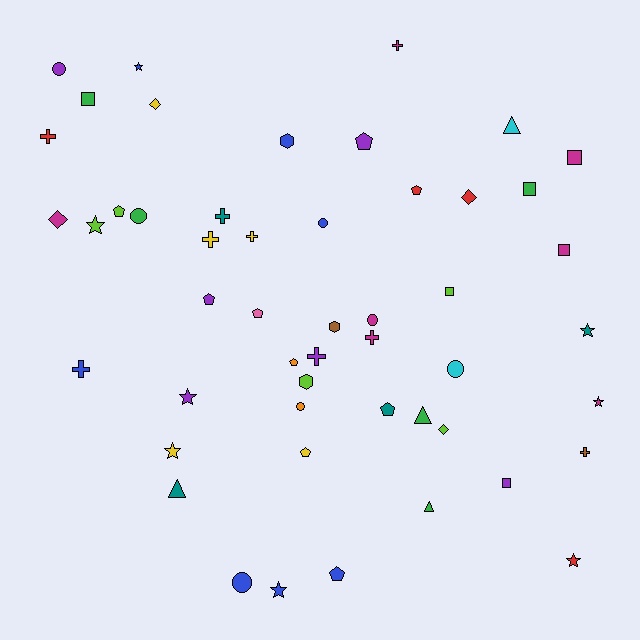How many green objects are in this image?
There are 5 green objects.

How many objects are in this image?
There are 50 objects.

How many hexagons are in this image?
There are 3 hexagons.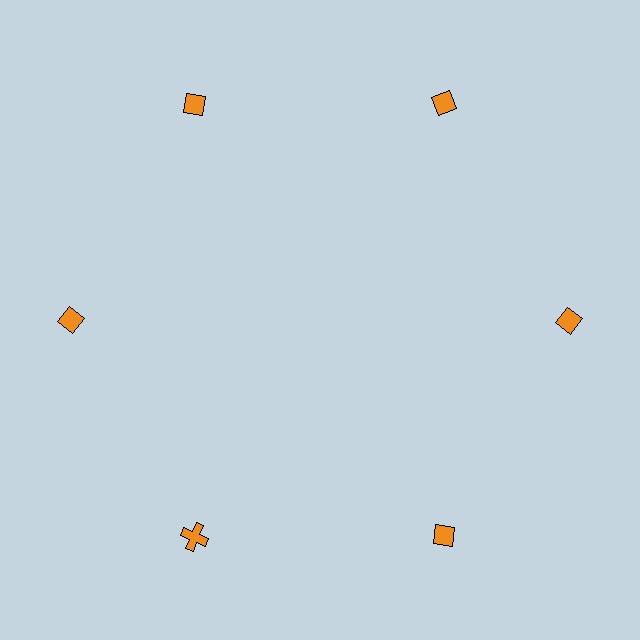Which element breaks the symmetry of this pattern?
The orange cross at roughly the 7 o'clock position breaks the symmetry. All other shapes are orange diamonds.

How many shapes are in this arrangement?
There are 6 shapes arranged in a ring pattern.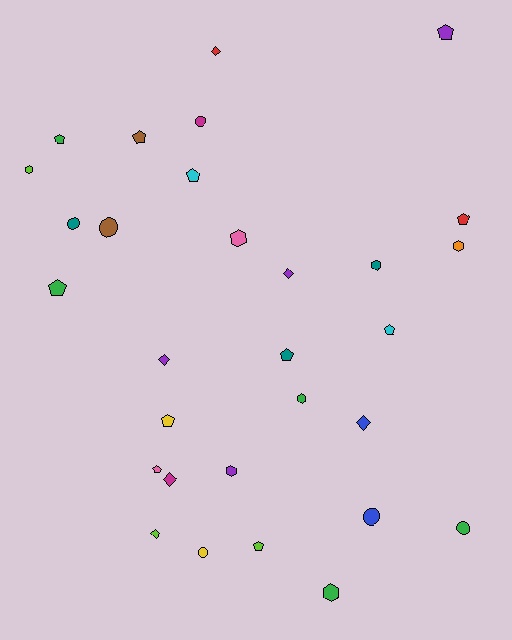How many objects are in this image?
There are 30 objects.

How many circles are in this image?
There are 6 circles.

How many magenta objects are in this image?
There are 2 magenta objects.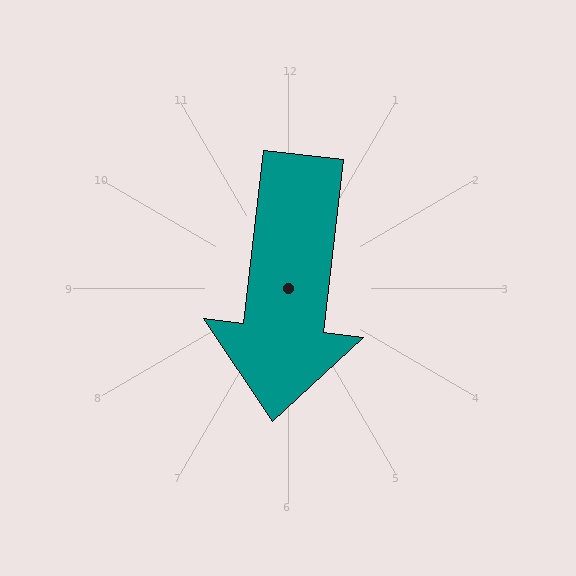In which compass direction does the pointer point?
South.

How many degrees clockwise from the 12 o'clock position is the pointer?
Approximately 187 degrees.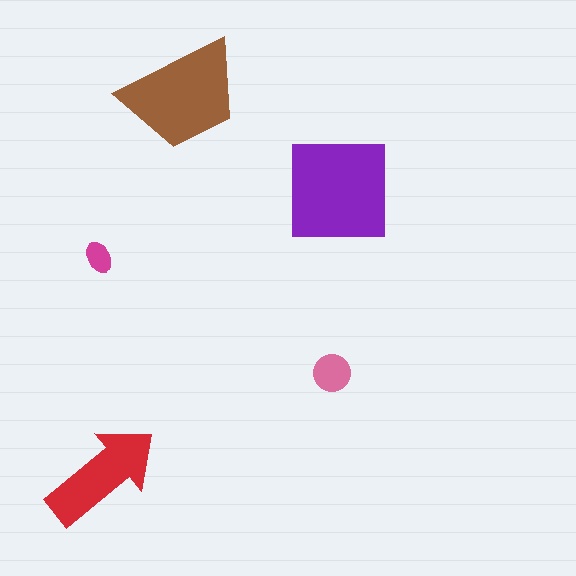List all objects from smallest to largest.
The magenta ellipse, the pink circle, the red arrow, the brown trapezoid, the purple square.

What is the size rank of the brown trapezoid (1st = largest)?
2nd.